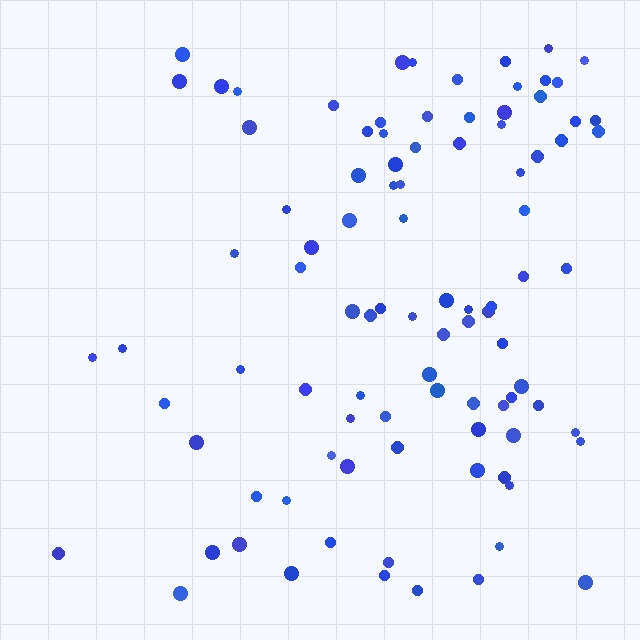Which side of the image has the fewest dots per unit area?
The left.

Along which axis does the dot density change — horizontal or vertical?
Horizontal.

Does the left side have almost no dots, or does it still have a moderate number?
Still a moderate number, just noticeably fewer than the right.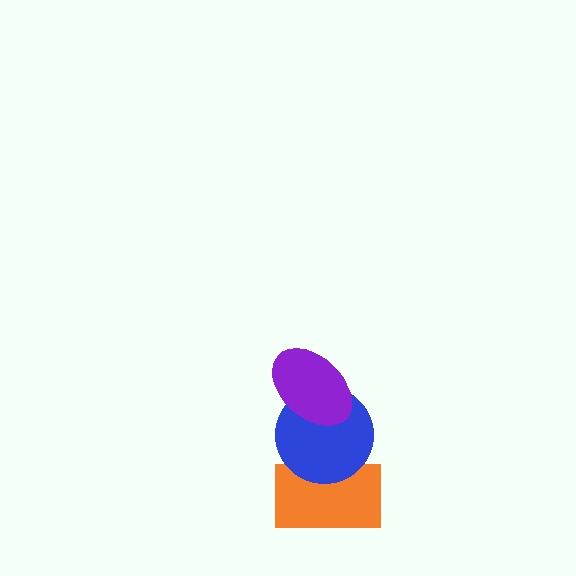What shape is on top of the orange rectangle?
The blue circle is on top of the orange rectangle.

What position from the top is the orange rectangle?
The orange rectangle is 3rd from the top.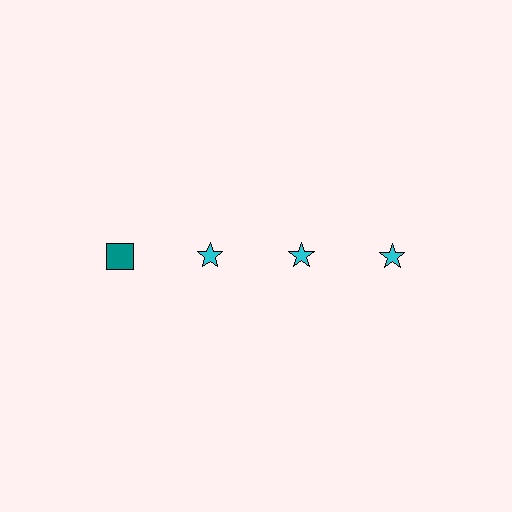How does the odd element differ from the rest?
It differs in both color (teal instead of cyan) and shape (square instead of star).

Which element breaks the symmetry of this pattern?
The teal square in the top row, leftmost column breaks the symmetry. All other shapes are cyan stars.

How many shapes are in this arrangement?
There are 4 shapes arranged in a grid pattern.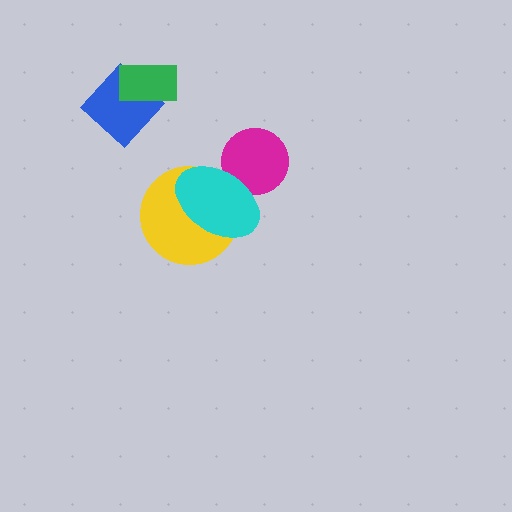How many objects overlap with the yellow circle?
1 object overlaps with the yellow circle.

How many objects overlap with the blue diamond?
1 object overlaps with the blue diamond.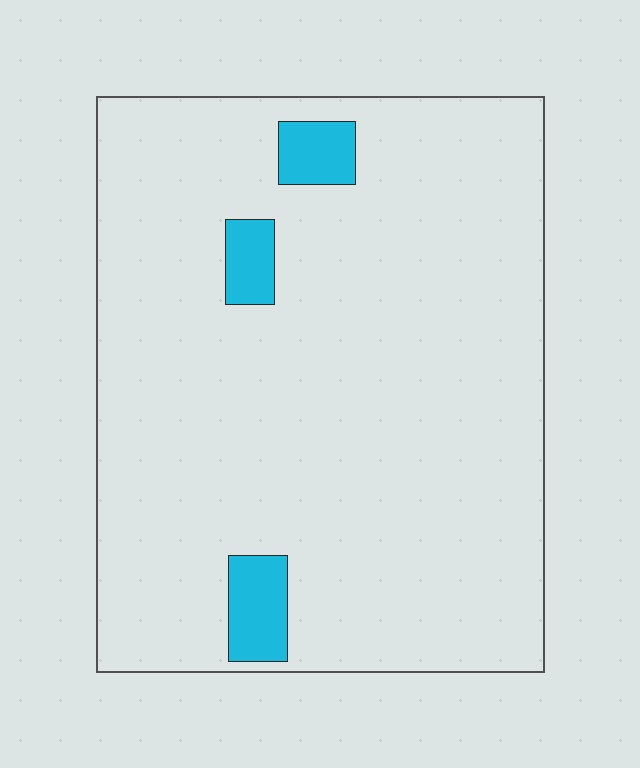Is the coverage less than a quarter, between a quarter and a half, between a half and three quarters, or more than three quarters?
Less than a quarter.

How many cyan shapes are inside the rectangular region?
3.